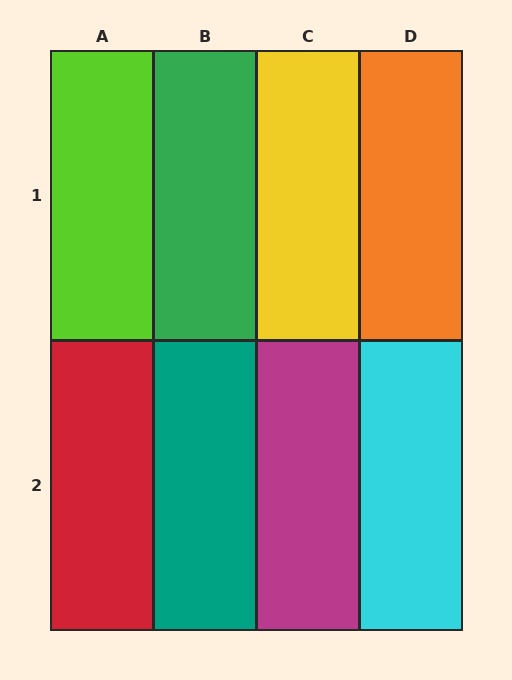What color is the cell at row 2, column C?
Magenta.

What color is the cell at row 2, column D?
Cyan.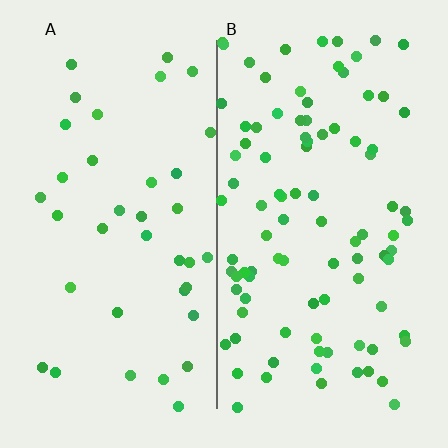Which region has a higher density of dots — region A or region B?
B (the right).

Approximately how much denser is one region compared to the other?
Approximately 2.5× — region B over region A.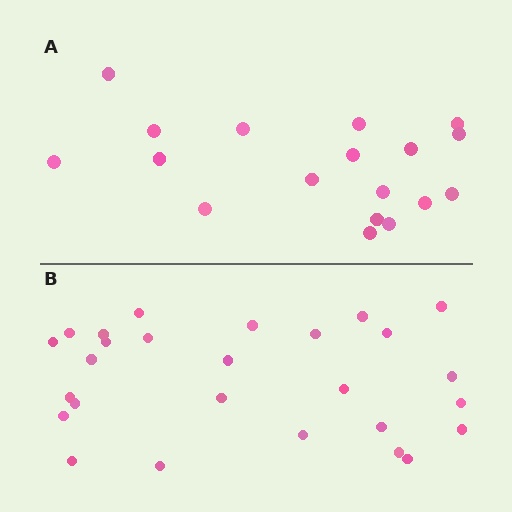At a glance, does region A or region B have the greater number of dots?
Region B (the bottom region) has more dots.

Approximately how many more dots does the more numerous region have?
Region B has roughly 8 or so more dots than region A.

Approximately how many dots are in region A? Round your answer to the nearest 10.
About 20 dots. (The exact count is 18, which rounds to 20.)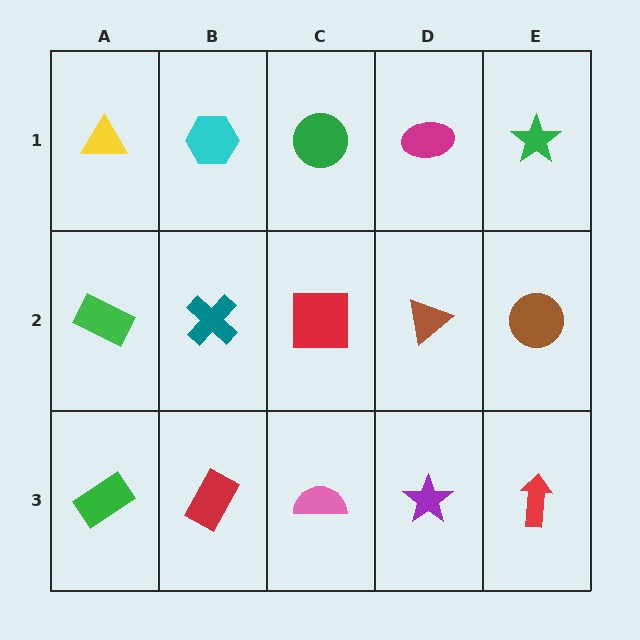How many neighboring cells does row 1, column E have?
2.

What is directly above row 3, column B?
A teal cross.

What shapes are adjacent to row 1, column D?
A brown triangle (row 2, column D), a green circle (row 1, column C), a green star (row 1, column E).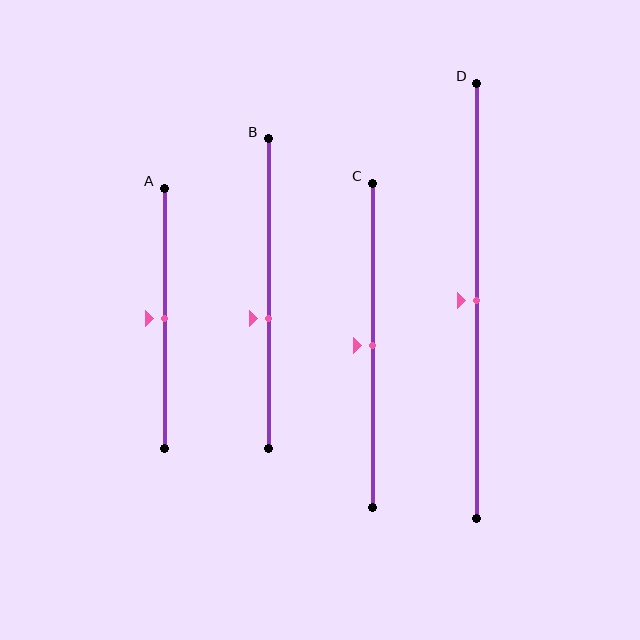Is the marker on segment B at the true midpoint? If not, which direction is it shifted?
No, the marker on segment B is shifted downward by about 8% of the segment length.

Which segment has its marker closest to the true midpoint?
Segment A has its marker closest to the true midpoint.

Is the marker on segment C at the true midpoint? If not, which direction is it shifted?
Yes, the marker on segment C is at the true midpoint.